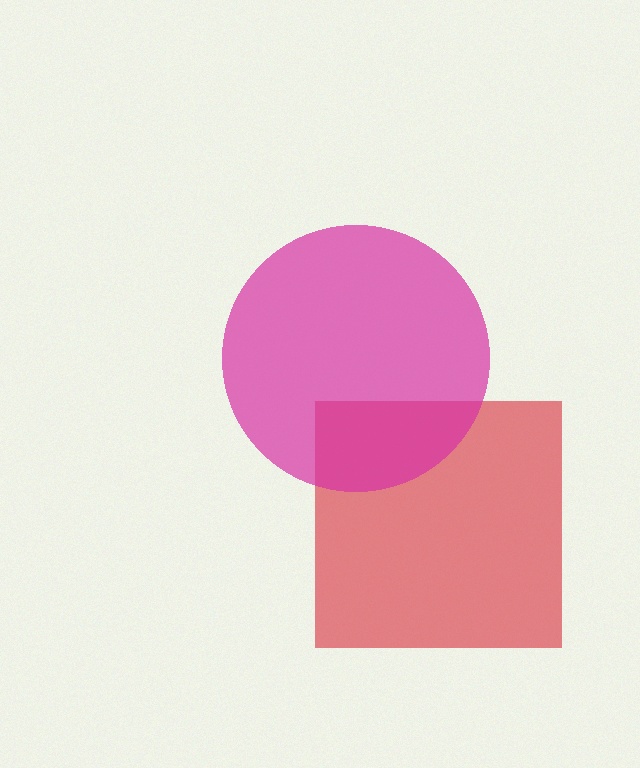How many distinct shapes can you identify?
There are 2 distinct shapes: a red square, a magenta circle.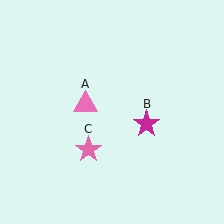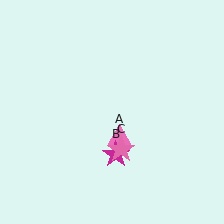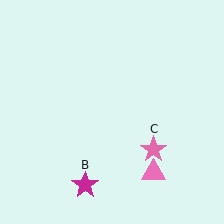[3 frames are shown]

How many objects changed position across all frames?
3 objects changed position: pink triangle (object A), magenta star (object B), pink star (object C).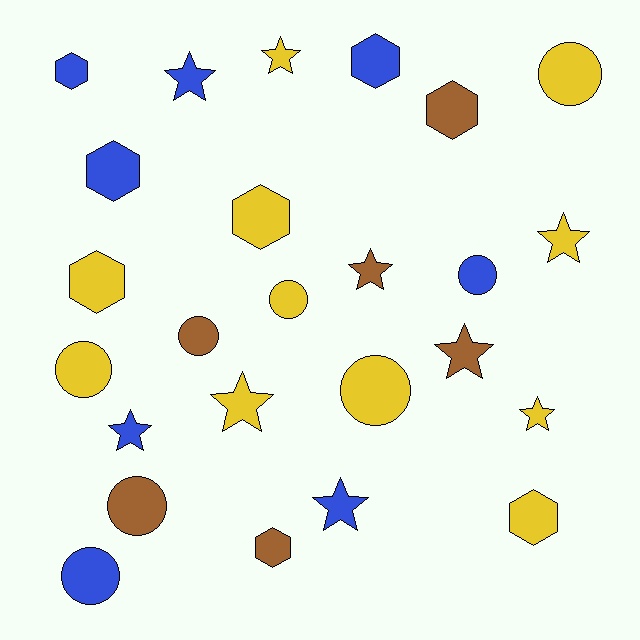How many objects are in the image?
There are 25 objects.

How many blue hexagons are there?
There are 3 blue hexagons.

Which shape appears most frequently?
Star, with 9 objects.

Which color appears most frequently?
Yellow, with 11 objects.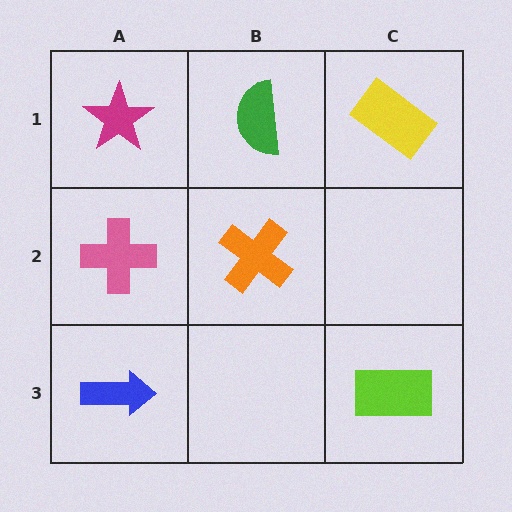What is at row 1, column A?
A magenta star.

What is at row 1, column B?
A green semicircle.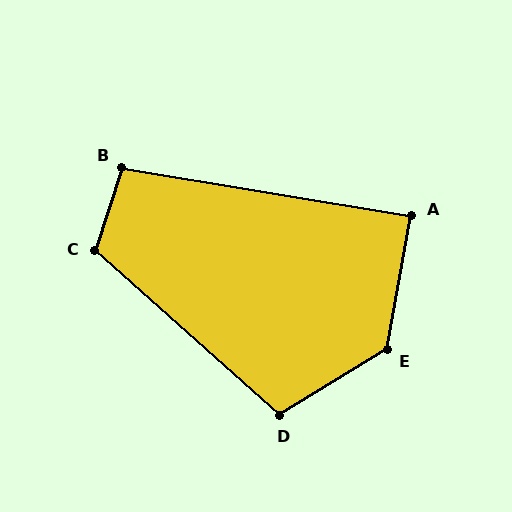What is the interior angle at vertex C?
Approximately 114 degrees (obtuse).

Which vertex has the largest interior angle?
E, at approximately 132 degrees.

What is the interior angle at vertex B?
Approximately 98 degrees (obtuse).